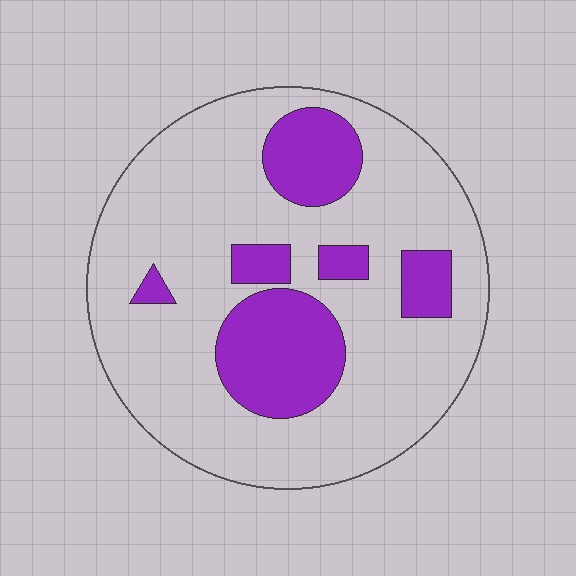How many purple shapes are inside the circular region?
6.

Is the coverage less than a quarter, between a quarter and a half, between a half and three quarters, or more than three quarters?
Less than a quarter.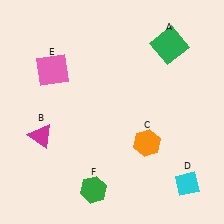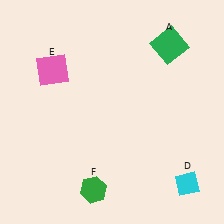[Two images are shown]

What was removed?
The magenta triangle (B), the orange hexagon (C) were removed in Image 2.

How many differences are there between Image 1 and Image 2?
There are 2 differences between the two images.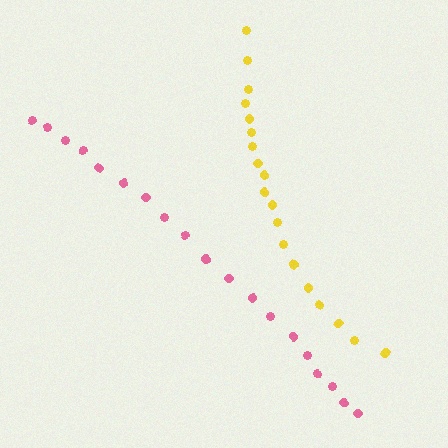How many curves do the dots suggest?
There are 2 distinct paths.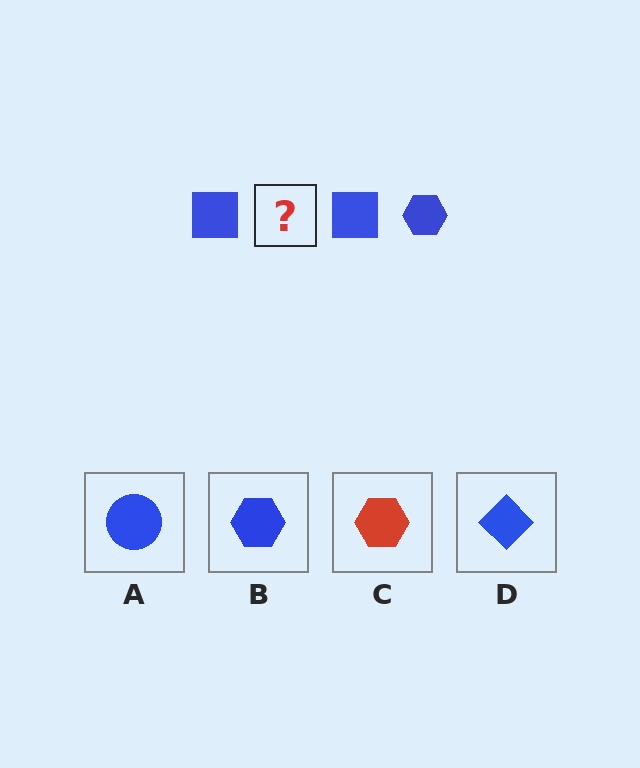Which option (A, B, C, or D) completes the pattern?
B.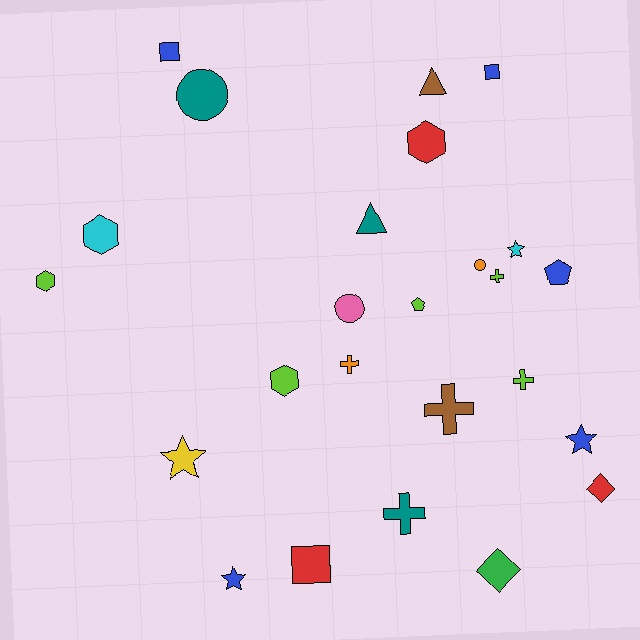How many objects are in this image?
There are 25 objects.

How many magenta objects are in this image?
There are no magenta objects.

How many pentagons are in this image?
There are 2 pentagons.